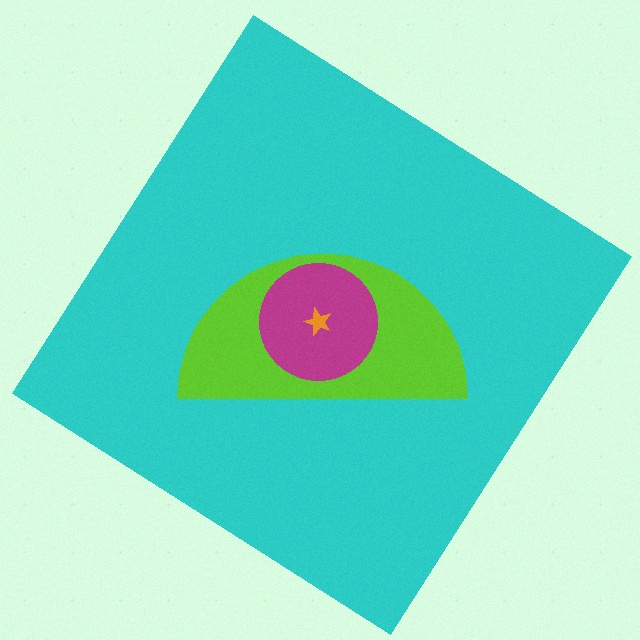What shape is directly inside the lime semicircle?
The magenta circle.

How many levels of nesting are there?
4.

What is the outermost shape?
The cyan diamond.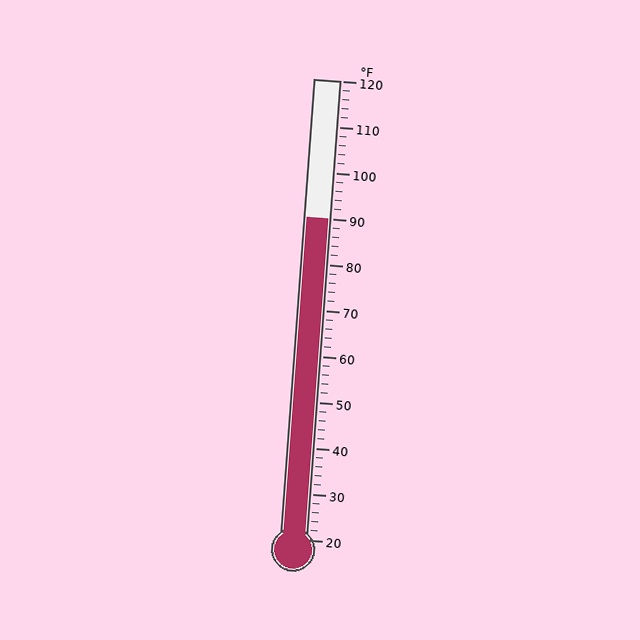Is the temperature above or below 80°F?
The temperature is above 80°F.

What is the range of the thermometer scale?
The thermometer scale ranges from 20°F to 120°F.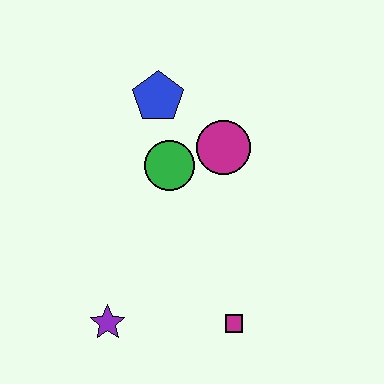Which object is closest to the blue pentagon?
The green circle is closest to the blue pentagon.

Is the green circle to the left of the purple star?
No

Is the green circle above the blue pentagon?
No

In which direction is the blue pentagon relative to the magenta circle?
The blue pentagon is to the left of the magenta circle.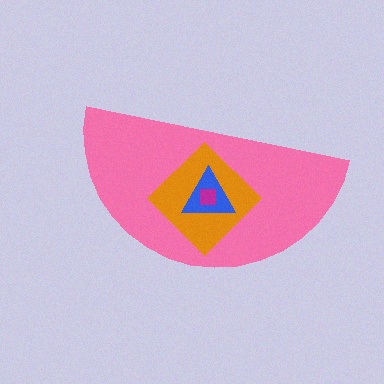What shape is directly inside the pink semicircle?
The orange diamond.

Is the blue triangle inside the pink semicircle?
Yes.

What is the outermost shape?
The pink semicircle.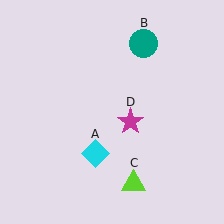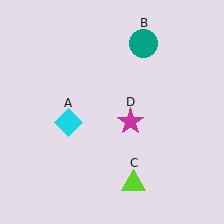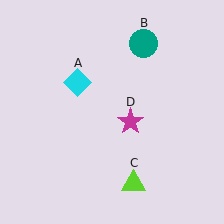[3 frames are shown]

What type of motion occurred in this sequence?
The cyan diamond (object A) rotated clockwise around the center of the scene.